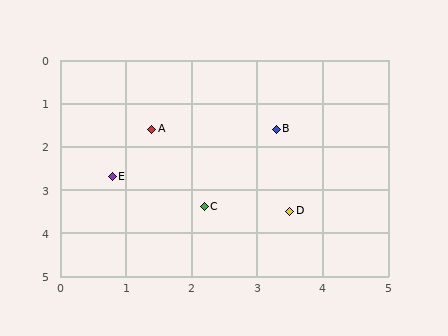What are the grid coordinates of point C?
Point C is at approximately (2.2, 3.4).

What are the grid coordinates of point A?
Point A is at approximately (1.4, 1.6).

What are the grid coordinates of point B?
Point B is at approximately (3.3, 1.6).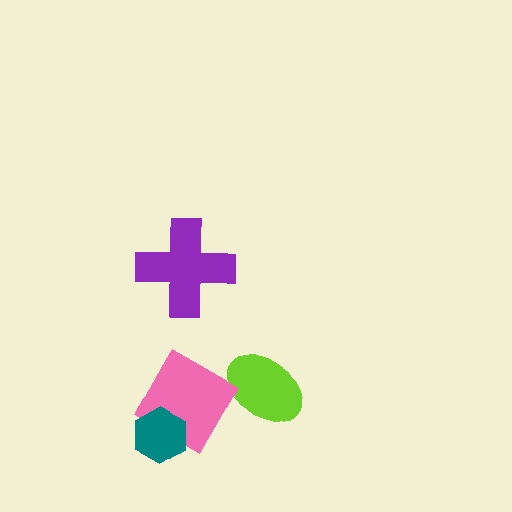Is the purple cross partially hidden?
No, no other shape covers it.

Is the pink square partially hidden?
Yes, it is partially covered by another shape.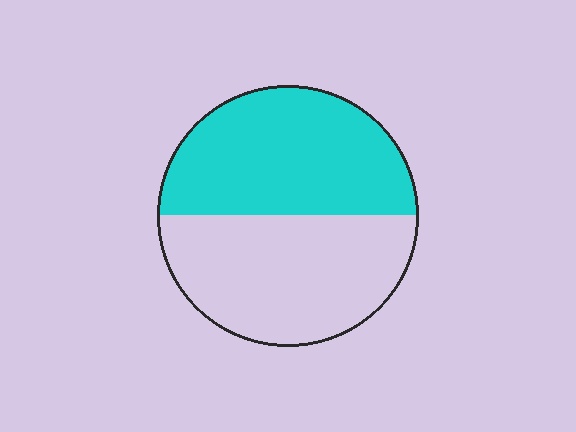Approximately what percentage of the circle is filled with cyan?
Approximately 50%.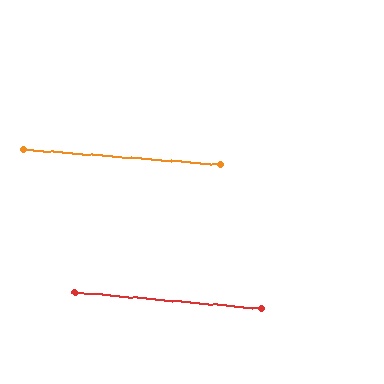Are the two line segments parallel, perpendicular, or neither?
Parallel — their directions differ by only 0.9°.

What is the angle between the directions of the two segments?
Approximately 1 degree.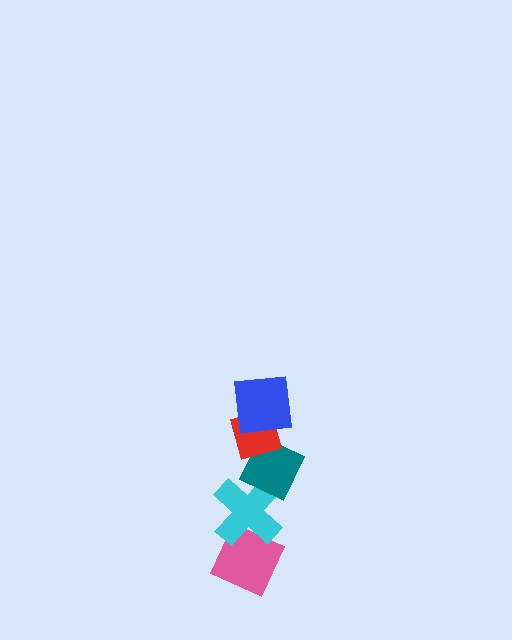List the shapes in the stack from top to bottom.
From top to bottom: the blue square, the red diamond, the teal diamond, the cyan cross, the pink diamond.